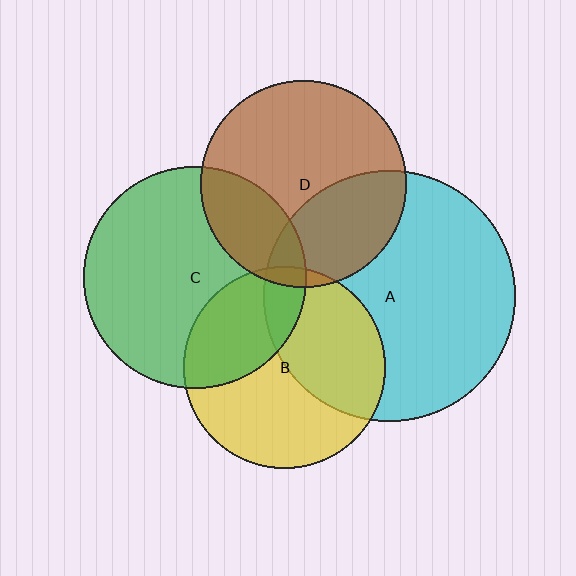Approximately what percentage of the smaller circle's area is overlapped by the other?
Approximately 25%.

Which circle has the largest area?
Circle A (cyan).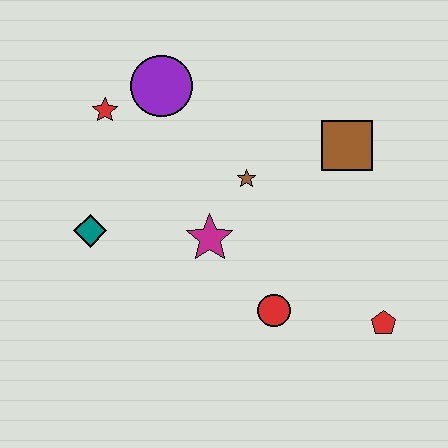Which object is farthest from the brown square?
The teal diamond is farthest from the brown square.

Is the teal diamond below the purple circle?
Yes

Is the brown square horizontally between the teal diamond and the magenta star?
No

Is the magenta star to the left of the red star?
No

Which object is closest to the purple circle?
The red star is closest to the purple circle.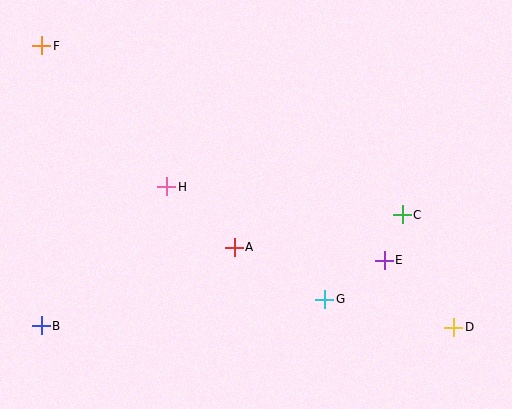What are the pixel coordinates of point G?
Point G is at (325, 299).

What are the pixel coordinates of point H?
Point H is at (167, 187).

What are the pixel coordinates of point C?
Point C is at (402, 215).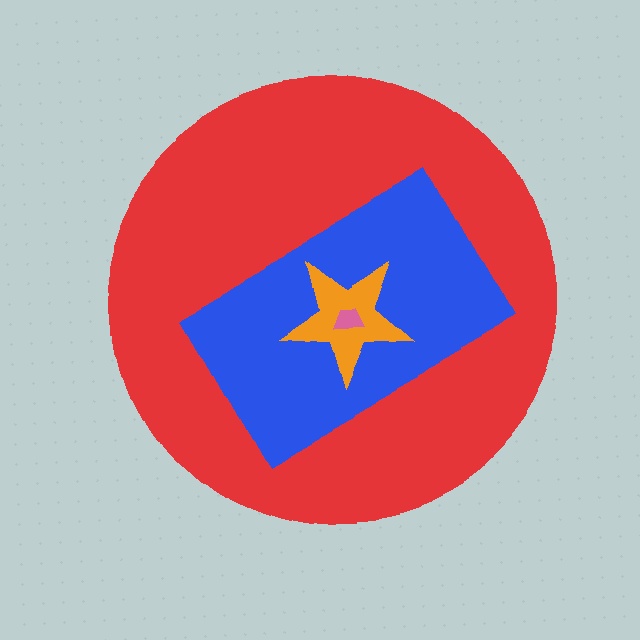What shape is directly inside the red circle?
The blue rectangle.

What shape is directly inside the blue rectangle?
The orange star.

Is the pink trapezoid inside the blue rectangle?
Yes.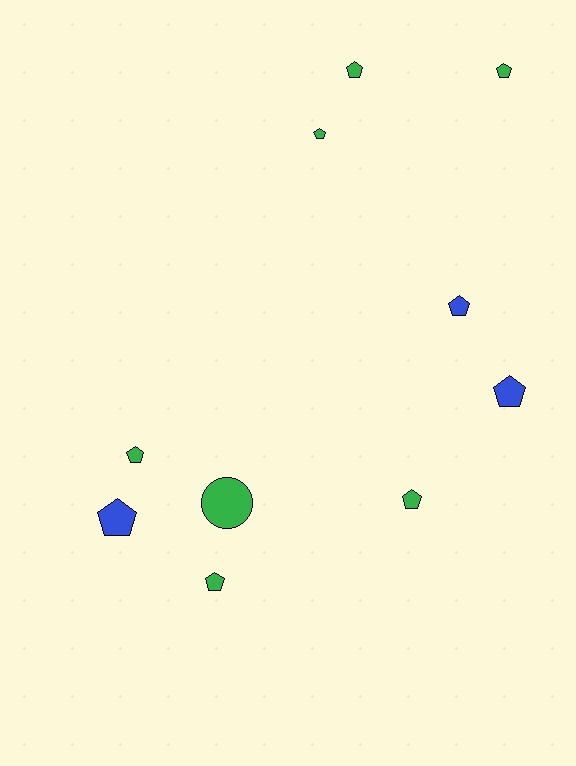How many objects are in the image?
There are 10 objects.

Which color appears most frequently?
Green, with 7 objects.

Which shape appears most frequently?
Pentagon, with 9 objects.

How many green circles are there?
There is 1 green circle.